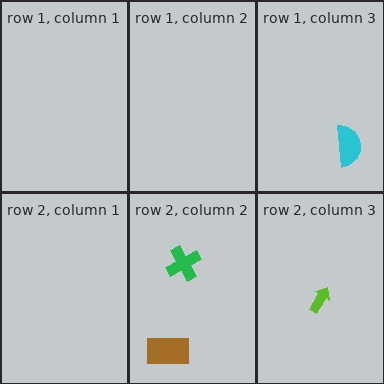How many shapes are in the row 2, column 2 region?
2.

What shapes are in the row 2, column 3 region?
The lime arrow.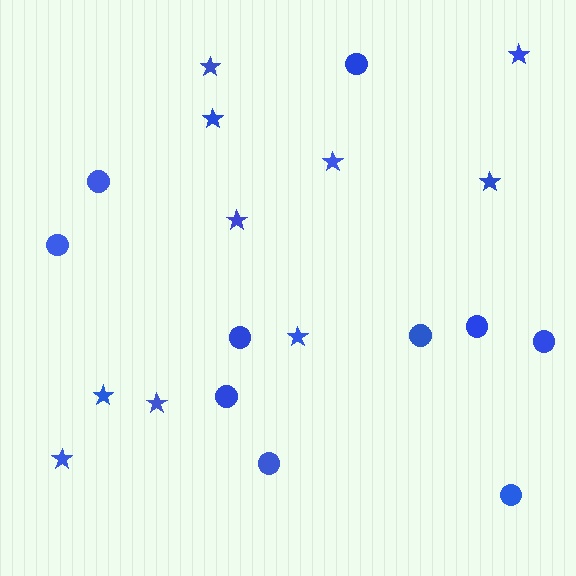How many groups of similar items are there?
There are 2 groups: one group of circles (10) and one group of stars (10).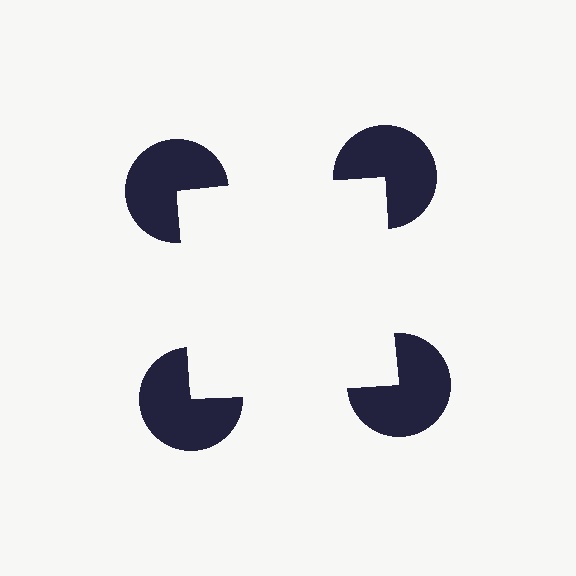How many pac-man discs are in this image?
There are 4 — one at each vertex of the illusory square.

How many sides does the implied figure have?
4 sides.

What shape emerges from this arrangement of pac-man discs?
An illusory square — its edges are inferred from the aligned wedge cuts in the pac-man discs, not physically drawn.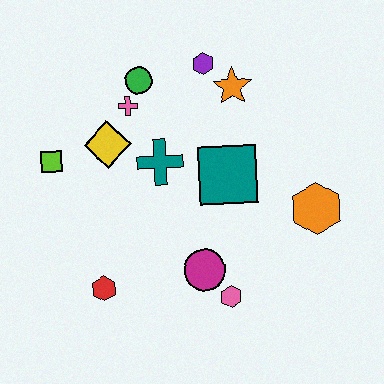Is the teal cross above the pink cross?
No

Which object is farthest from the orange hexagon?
The lime square is farthest from the orange hexagon.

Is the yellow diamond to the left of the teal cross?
Yes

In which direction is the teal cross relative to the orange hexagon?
The teal cross is to the left of the orange hexagon.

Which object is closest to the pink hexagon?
The magenta circle is closest to the pink hexagon.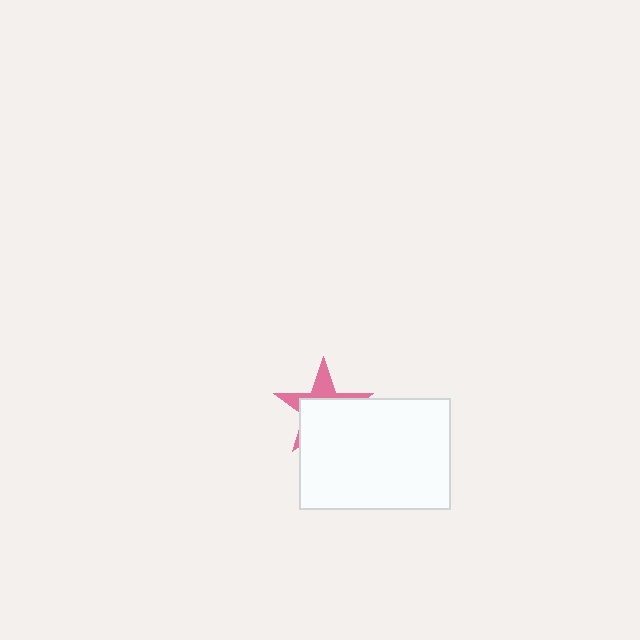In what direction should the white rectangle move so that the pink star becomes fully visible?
The white rectangle should move down. That is the shortest direction to clear the overlap and leave the pink star fully visible.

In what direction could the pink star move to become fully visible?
The pink star could move up. That would shift it out from behind the white rectangle entirely.